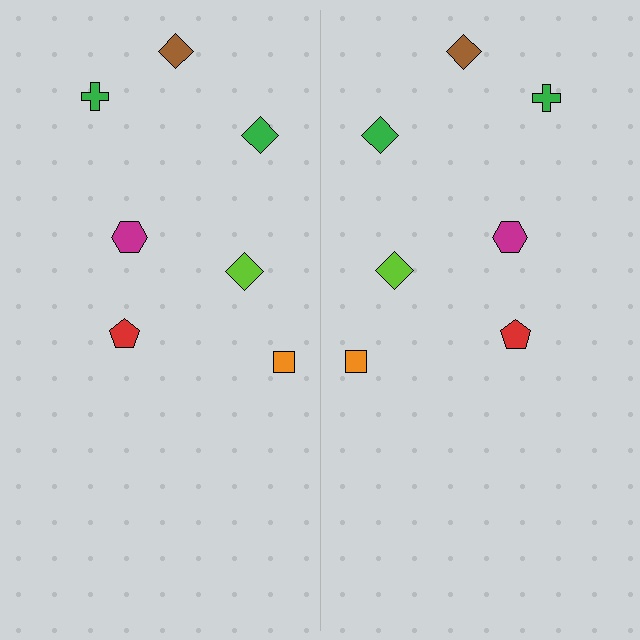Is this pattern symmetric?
Yes, this pattern has bilateral (reflection) symmetry.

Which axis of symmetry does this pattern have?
The pattern has a vertical axis of symmetry running through the center of the image.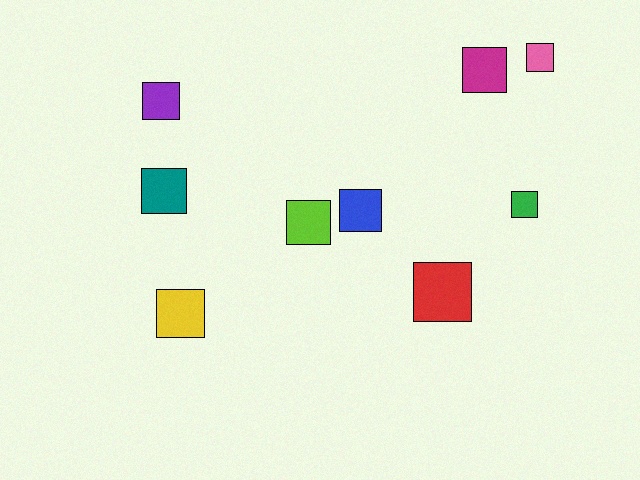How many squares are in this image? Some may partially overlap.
There are 9 squares.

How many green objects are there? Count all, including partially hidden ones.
There is 1 green object.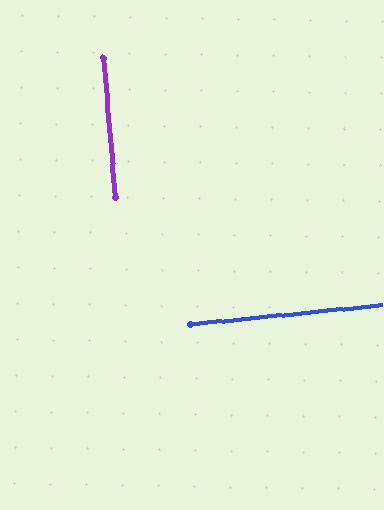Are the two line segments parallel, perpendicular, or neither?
Perpendicular — they meet at approximately 89°.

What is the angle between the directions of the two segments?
Approximately 89 degrees.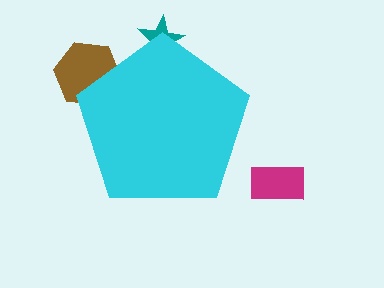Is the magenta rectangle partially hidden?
No, the magenta rectangle is fully visible.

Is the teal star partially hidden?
Yes, the teal star is partially hidden behind the cyan pentagon.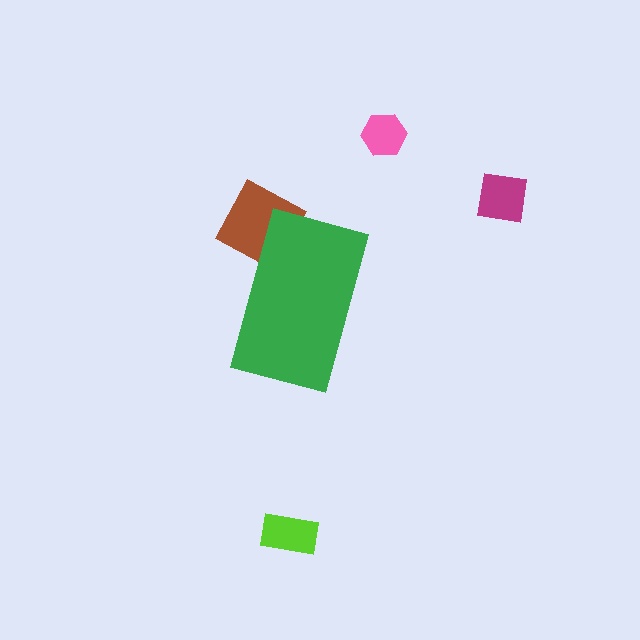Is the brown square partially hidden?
Yes, the brown square is partially hidden behind the green rectangle.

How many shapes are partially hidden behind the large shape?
1 shape is partially hidden.